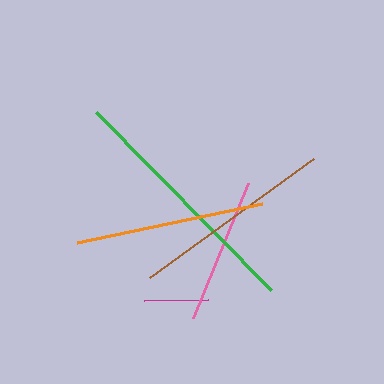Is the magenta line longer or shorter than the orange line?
The orange line is longer than the magenta line.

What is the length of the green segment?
The green segment is approximately 250 pixels long.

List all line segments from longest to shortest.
From longest to shortest: green, brown, orange, pink, magenta.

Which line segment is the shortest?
The magenta line is the shortest at approximately 64 pixels.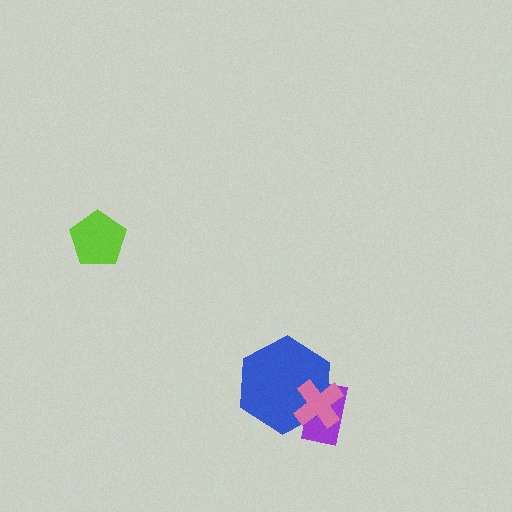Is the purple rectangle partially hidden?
Yes, it is partially covered by another shape.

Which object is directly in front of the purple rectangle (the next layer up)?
The blue hexagon is directly in front of the purple rectangle.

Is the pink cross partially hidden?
No, no other shape covers it.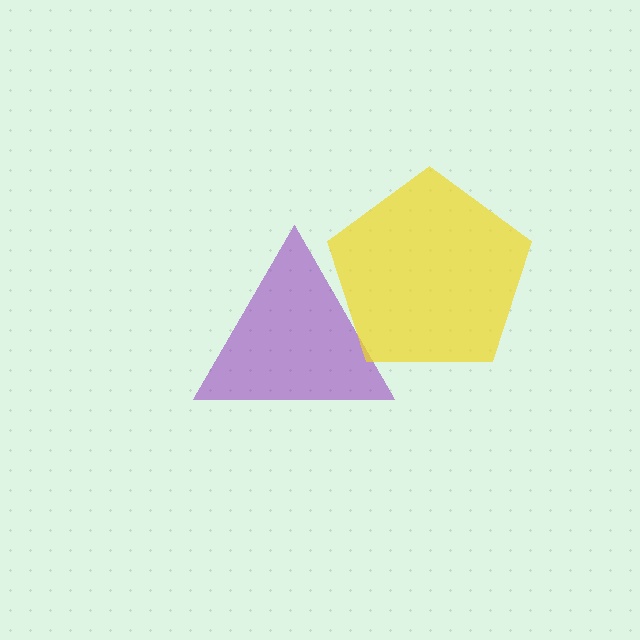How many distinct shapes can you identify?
There are 2 distinct shapes: a purple triangle, a yellow pentagon.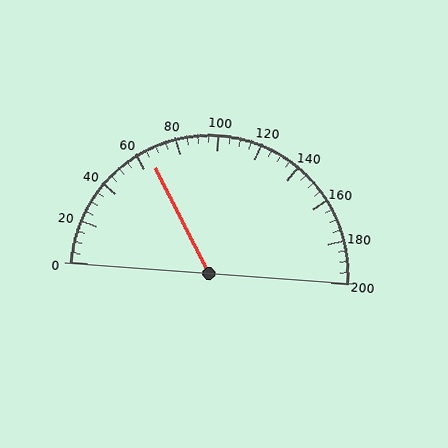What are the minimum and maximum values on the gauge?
The gauge ranges from 0 to 200.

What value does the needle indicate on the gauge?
The needle indicates approximately 65.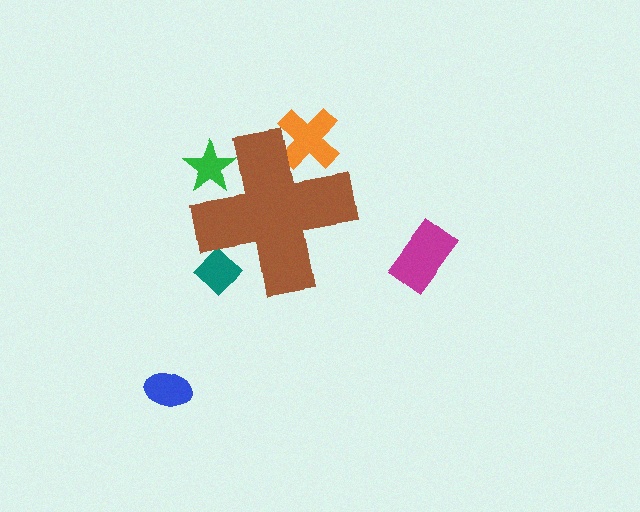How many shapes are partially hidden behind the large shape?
3 shapes are partially hidden.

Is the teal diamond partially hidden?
Yes, the teal diamond is partially hidden behind the brown cross.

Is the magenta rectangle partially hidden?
No, the magenta rectangle is fully visible.